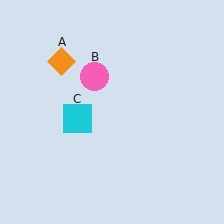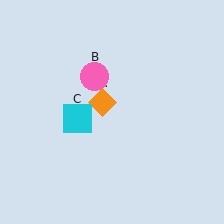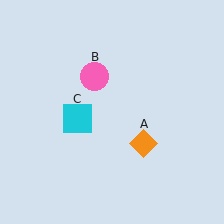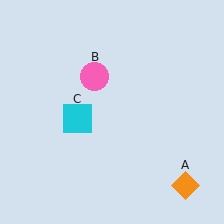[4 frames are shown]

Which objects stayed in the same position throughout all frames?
Pink circle (object B) and cyan square (object C) remained stationary.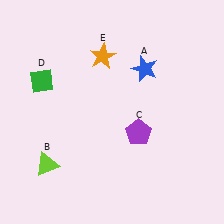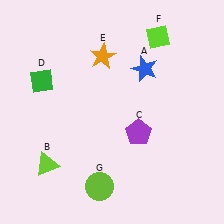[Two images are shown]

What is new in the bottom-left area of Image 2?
A lime circle (G) was added in the bottom-left area of Image 2.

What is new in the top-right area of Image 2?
A lime diamond (F) was added in the top-right area of Image 2.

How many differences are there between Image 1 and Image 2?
There are 2 differences between the two images.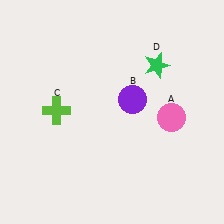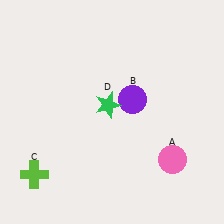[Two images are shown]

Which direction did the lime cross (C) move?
The lime cross (C) moved down.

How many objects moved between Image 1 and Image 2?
3 objects moved between the two images.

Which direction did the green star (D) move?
The green star (D) moved left.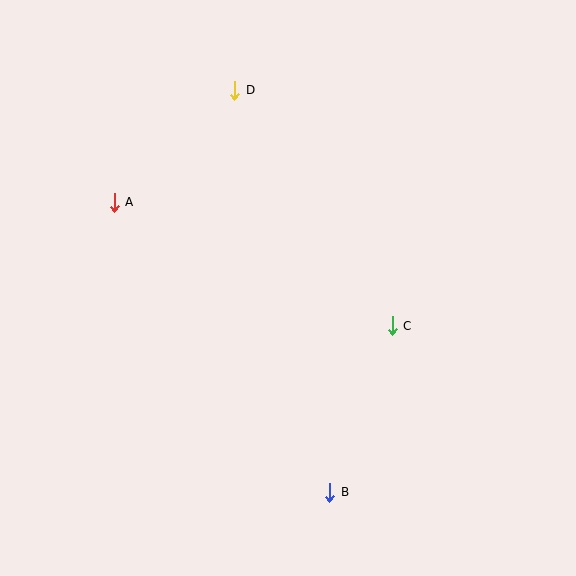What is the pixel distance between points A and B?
The distance between A and B is 361 pixels.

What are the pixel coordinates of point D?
Point D is at (235, 90).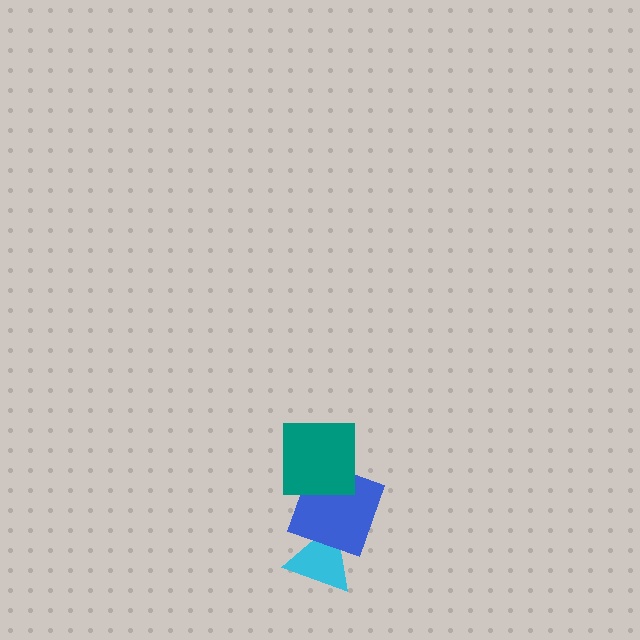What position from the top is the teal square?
The teal square is 1st from the top.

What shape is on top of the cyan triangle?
The blue square is on top of the cyan triangle.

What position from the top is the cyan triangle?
The cyan triangle is 3rd from the top.